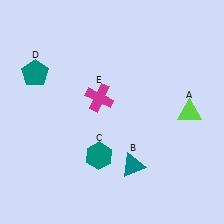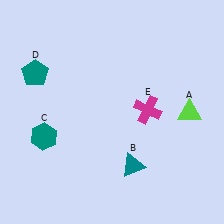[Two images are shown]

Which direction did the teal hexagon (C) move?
The teal hexagon (C) moved left.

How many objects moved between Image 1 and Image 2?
2 objects moved between the two images.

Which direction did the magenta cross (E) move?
The magenta cross (E) moved right.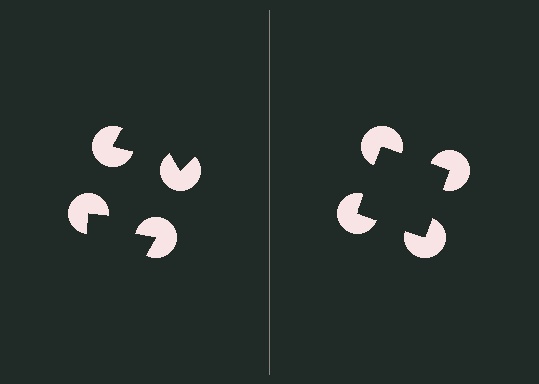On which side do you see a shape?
An illusory square appears on the right side. On the left side the wedge cuts are rotated, so no coherent shape forms.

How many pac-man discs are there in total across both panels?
8 — 4 on each side.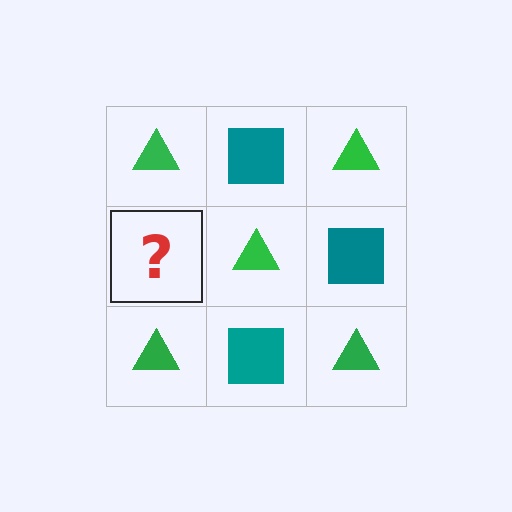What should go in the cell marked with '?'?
The missing cell should contain a teal square.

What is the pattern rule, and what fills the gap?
The rule is that it alternates green triangle and teal square in a checkerboard pattern. The gap should be filled with a teal square.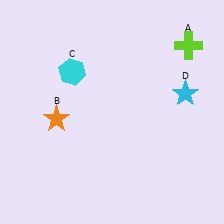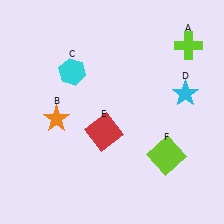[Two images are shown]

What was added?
A red square (E), a lime square (F) were added in Image 2.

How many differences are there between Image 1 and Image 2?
There are 2 differences between the two images.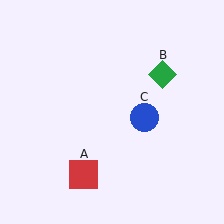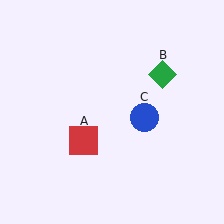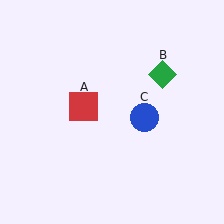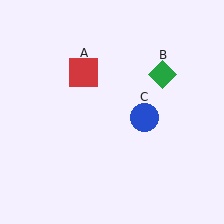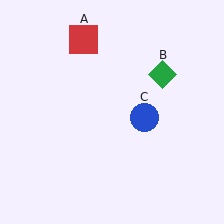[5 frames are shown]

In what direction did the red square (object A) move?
The red square (object A) moved up.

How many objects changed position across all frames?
1 object changed position: red square (object A).